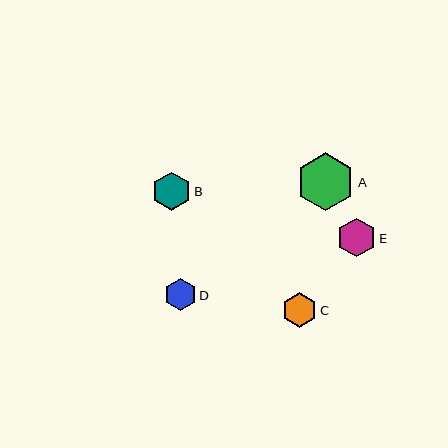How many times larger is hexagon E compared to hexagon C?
Hexagon E is approximately 1.1 times the size of hexagon C.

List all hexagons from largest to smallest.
From largest to smallest: A, E, B, C, D.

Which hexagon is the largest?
Hexagon A is the largest with a size of approximately 58 pixels.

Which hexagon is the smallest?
Hexagon D is the smallest with a size of approximately 32 pixels.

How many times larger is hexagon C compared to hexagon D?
Hexagon C is approximately 1.1 times the size of hexagon D.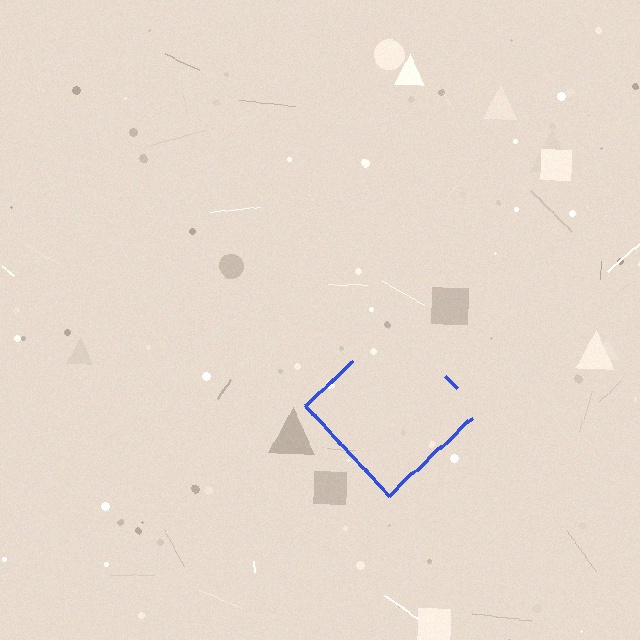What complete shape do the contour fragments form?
The contour fragments form a diamond.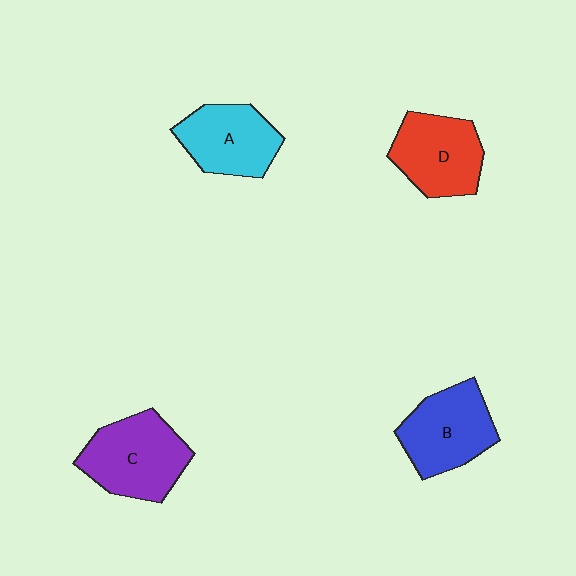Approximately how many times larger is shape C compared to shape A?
Approximately 1.2 times.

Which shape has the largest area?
Shape C (purple).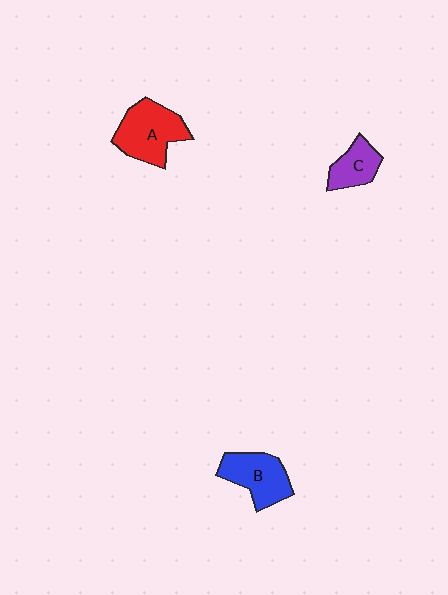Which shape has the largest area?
Shape A (red).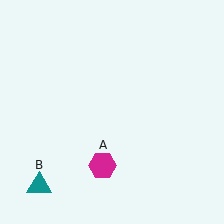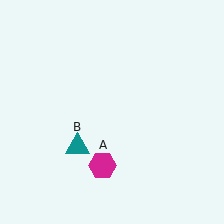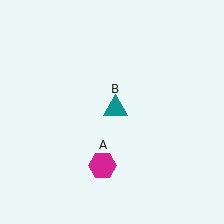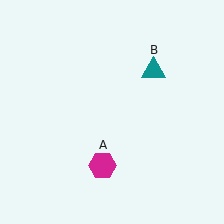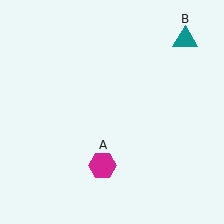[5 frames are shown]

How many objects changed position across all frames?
1 object changed position: teal triangle (object B).